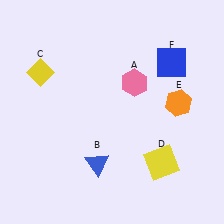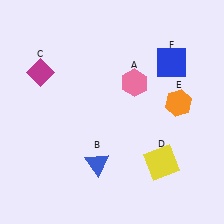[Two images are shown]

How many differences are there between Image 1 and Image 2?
There is 1 difference between the two images.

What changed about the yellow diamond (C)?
In Image 1, C is yellow. In Image 2, it changed to magenta.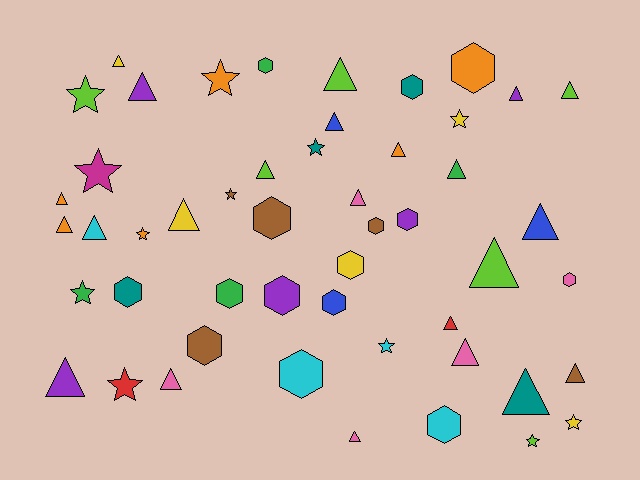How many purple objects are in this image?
There are 5 purple objects.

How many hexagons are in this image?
There are 15 hexagons.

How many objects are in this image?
There are 50 objects.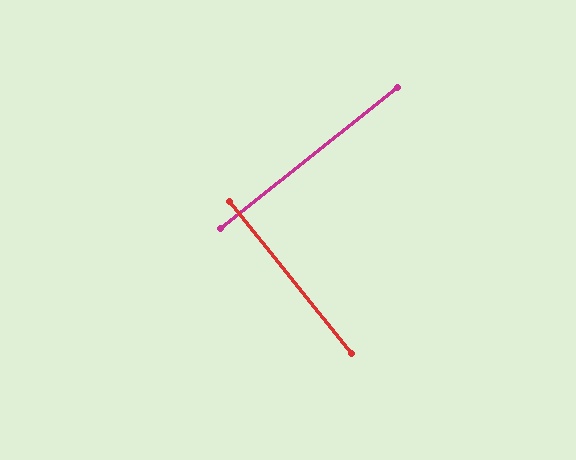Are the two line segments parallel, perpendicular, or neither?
Perpendicular — they meet at approximately 90°.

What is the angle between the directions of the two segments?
Approximately 90 degrees.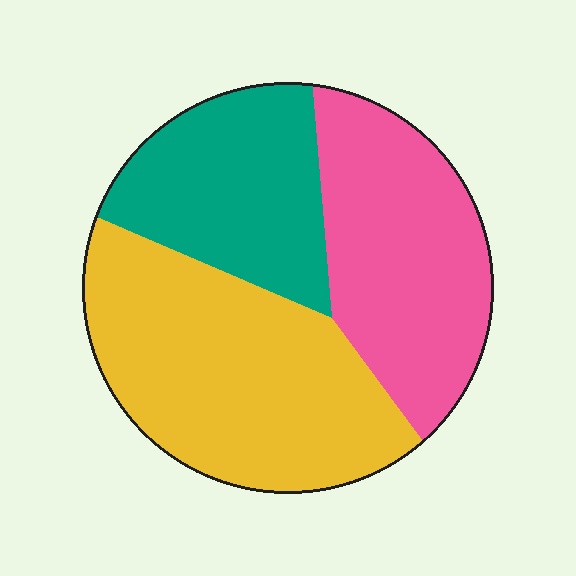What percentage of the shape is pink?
Pink covers around 30% of the shape.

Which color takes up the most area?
Yellow, at roughly 40%.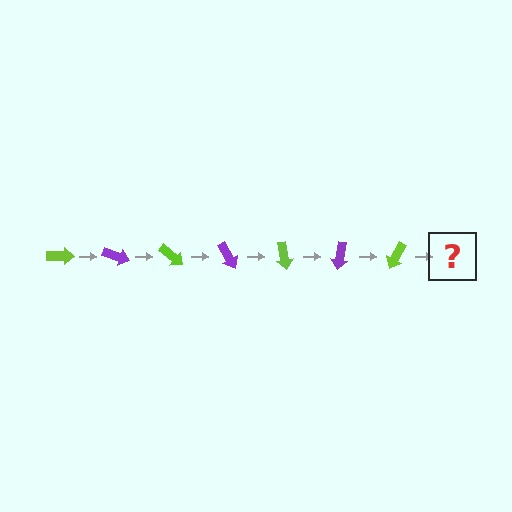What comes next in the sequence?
The next element should be a purple arrow, rotated 140 degrees from the start.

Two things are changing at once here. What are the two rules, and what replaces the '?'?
The two rules are that it rotates 20 degrees each step and the color cycles through lime and purple. The '?' should be a purple arrow, rotated 140 degrees from the start.